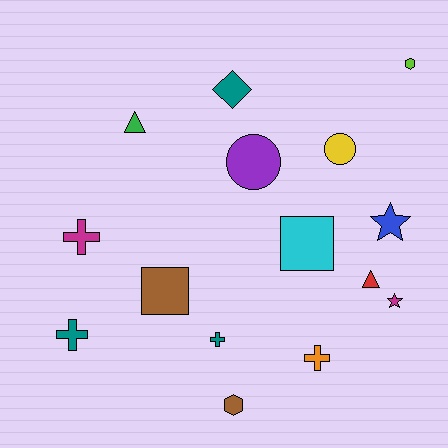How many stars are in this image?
There are 2 stars.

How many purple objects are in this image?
There is 1 purple object.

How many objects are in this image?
There are 15 objects.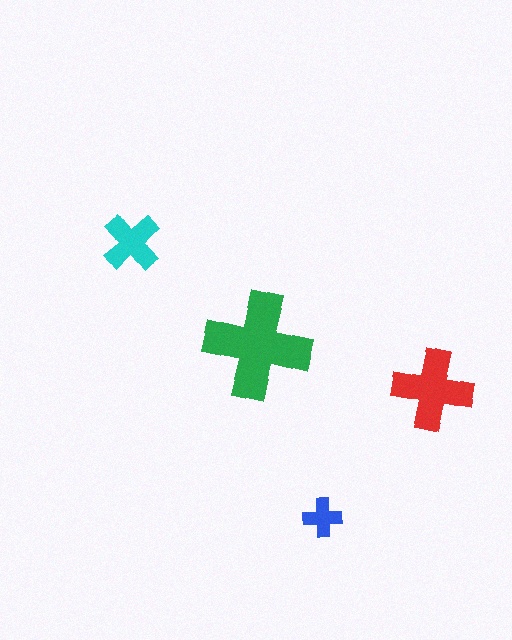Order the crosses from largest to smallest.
the green one, the red one, the cyan one, the blue one.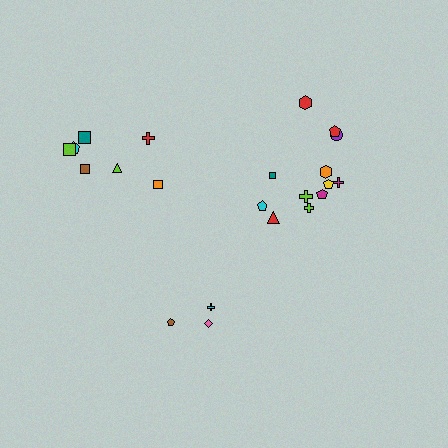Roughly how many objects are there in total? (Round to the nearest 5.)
Roughly 20 objects in total.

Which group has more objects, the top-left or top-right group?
The top-right group.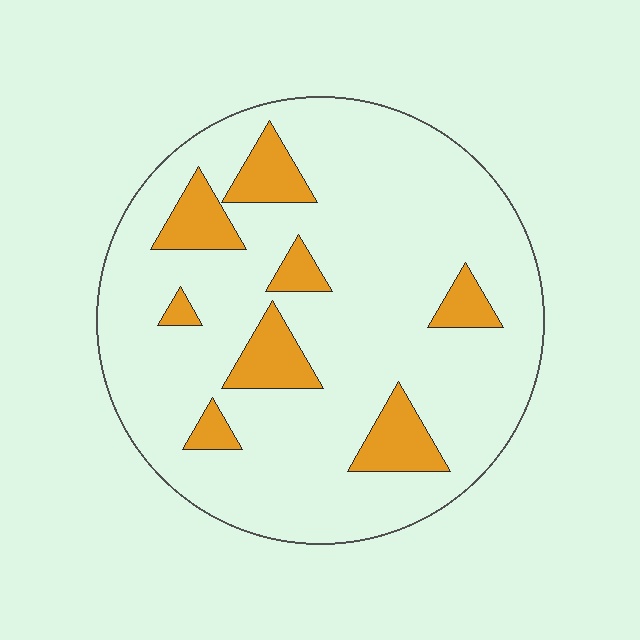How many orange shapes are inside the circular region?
8.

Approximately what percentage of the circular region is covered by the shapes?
Approximately 15%.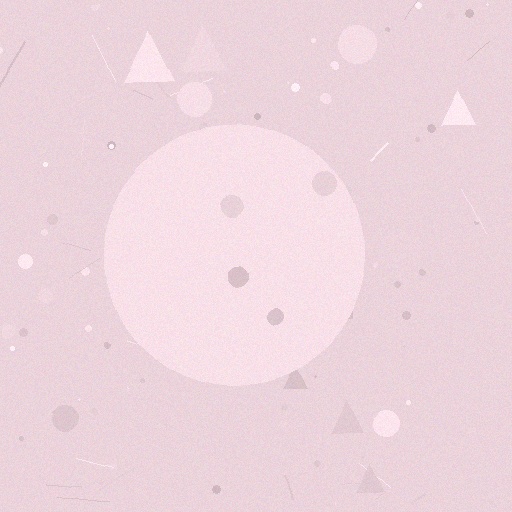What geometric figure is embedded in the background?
A circle is embedded in the background.